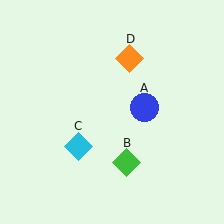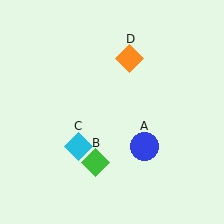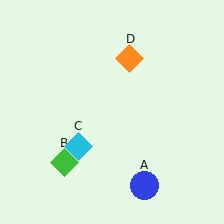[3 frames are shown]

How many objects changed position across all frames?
2 objects changed position: blue circle (object A), green diamond (object B).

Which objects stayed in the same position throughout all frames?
Cyan diamond (object C) and orange diamond (object D) remained stationary.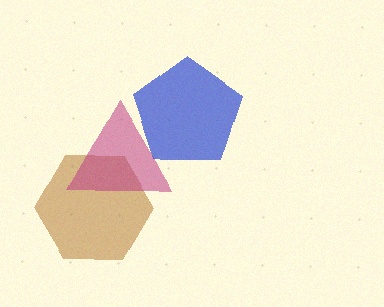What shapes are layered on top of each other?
The layered shapes are: a brown hexagon, a magenta triangle, a blue pentagon.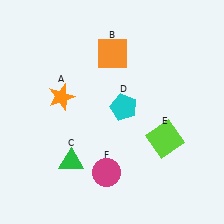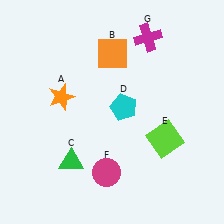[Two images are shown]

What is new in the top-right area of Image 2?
A magenta cross (G) was added in the top-right area of Image 2.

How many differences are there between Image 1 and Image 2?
There is 1 difference between the two images.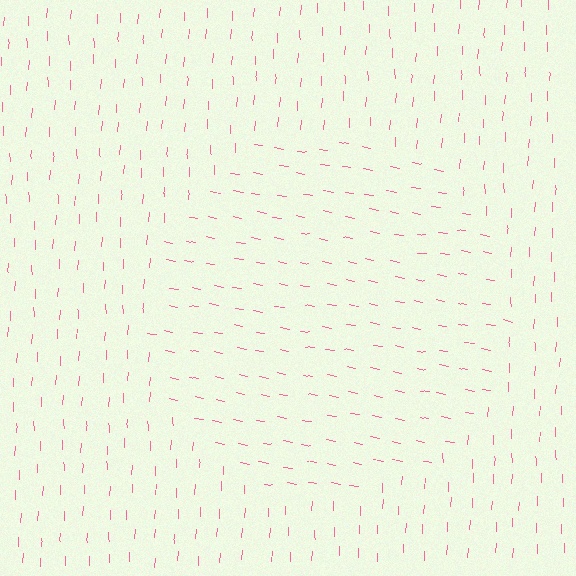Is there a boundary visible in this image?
Yes, there is a texture boundary formed by a change in line orientation.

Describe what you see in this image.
The image is filled with small pink line segments. A circle region in the image has lines oriented differently from the surrounding lines, creating a visible texture boundary.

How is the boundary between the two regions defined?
The boundary is defined purely by a change in line orientation (approximately 83 degrees difference). All lines are the same color and thickness.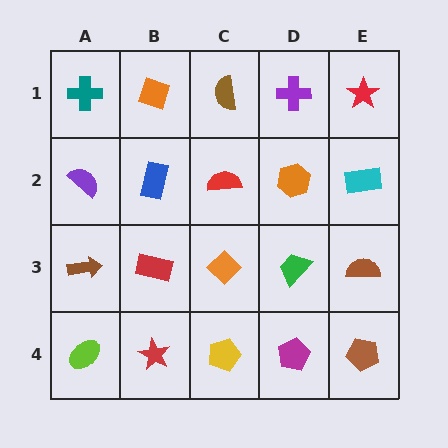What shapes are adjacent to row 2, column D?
A purple cross (row 1, column D), a green trapezoid (row 3, column D), a red semicircle (row 2, column C), a cyan rectangle (row 2, column E).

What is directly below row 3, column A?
A lime ellipse.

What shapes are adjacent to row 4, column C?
An orange diamond (row 3, column C), a red star (row 4, column B), a magenta pentagon (row 4, column D).